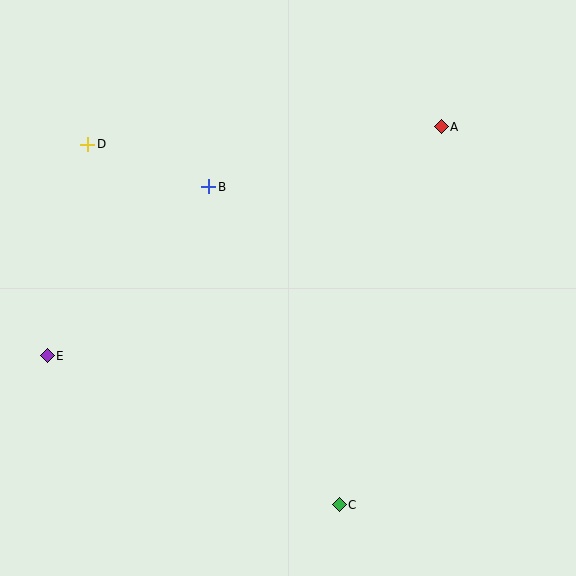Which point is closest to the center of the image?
Point B at (209, 187) is closest to the center.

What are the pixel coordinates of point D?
Point D is at (88, 144).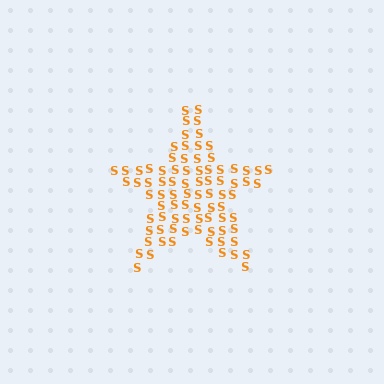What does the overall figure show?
The overall figure shows a star.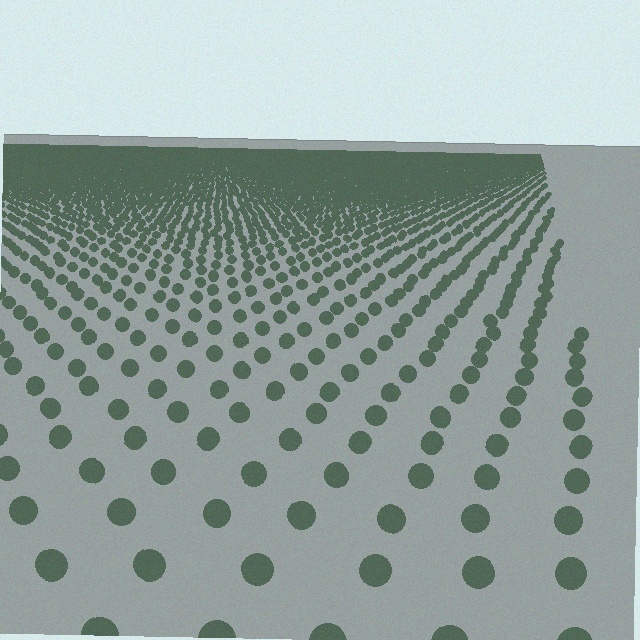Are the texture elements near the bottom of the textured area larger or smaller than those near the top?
Larger. Near the bottom, elements are closer to the viewer and appear at a bigger on-screen size.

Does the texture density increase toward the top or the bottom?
Density increases toward the top.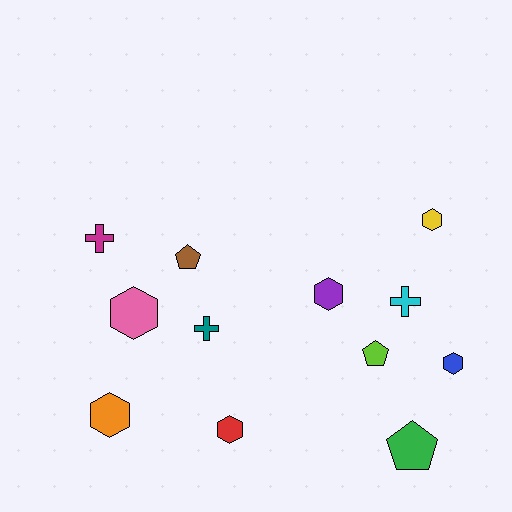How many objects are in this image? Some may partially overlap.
There are 12 objects.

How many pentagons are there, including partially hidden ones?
There are 3 pentagons.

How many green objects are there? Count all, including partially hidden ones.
There is 1 green object.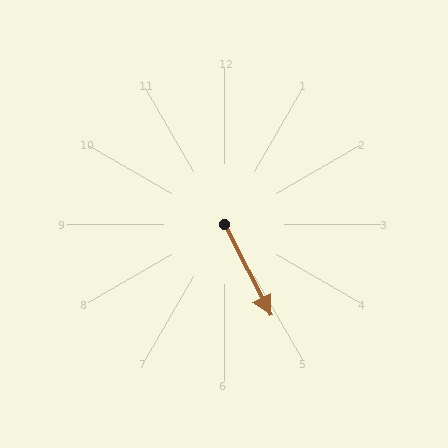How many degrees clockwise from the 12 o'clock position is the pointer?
Approximately 153 degrees.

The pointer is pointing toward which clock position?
Roughly 5 o'clock.